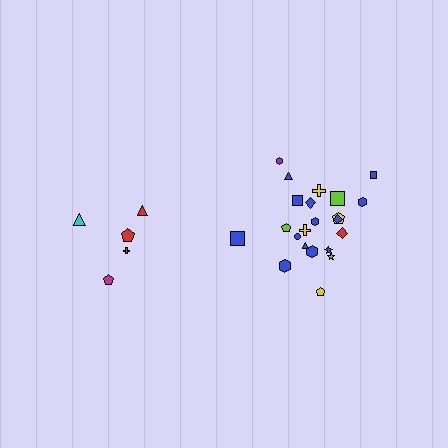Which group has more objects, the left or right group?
The right group.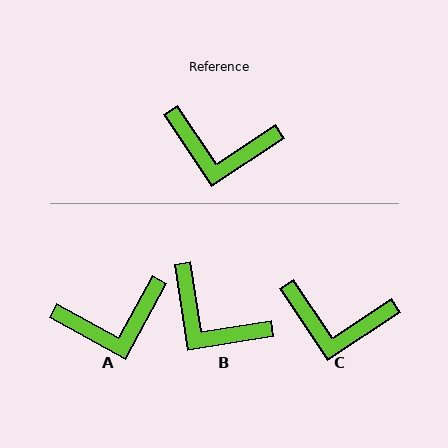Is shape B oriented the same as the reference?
No, it is off by about 25 degrees.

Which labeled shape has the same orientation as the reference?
C.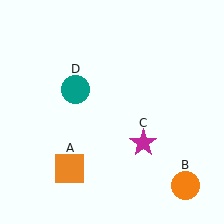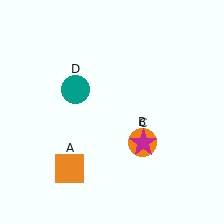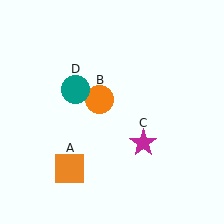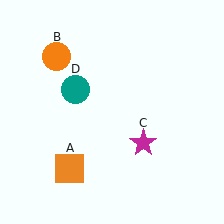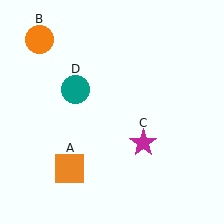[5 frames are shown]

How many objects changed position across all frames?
1 object changed position: orange circle (object B).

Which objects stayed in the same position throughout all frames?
Orange square (object A) and magenta star (object C) and teal circle (object D) remained stationary.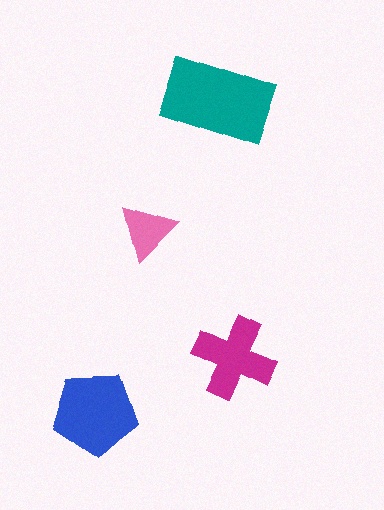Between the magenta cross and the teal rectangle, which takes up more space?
The teal rectangle.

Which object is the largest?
The teal rectangle.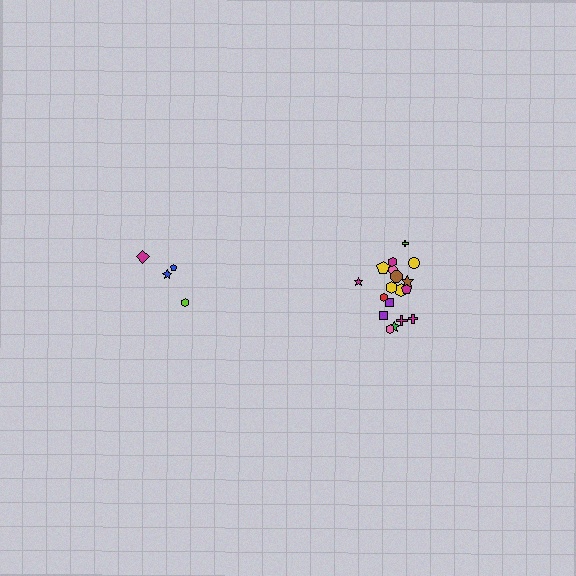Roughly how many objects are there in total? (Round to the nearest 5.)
Roughly 20 objects in total.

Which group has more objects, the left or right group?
The right group.